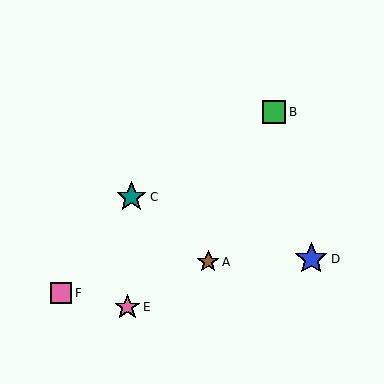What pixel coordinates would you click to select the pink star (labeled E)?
Click at (127, 307) to select the pink star E.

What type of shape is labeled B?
Shape B is a green square.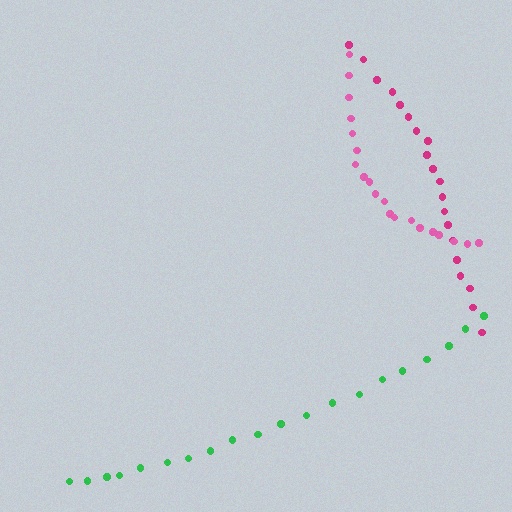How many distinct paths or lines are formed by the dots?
There are 3 distinct paths.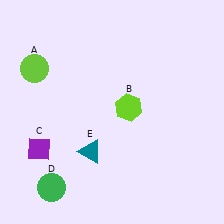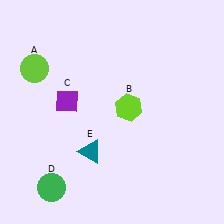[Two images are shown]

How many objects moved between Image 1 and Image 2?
1 object moved between the two images.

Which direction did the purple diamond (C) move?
The purple diamond (C) moved up.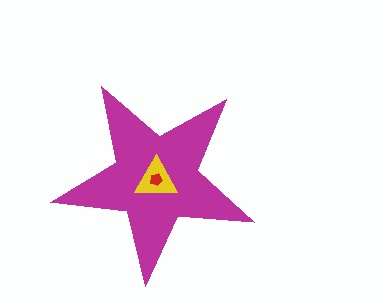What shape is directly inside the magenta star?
The yellow triangle.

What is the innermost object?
The red pentagon.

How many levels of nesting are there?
3.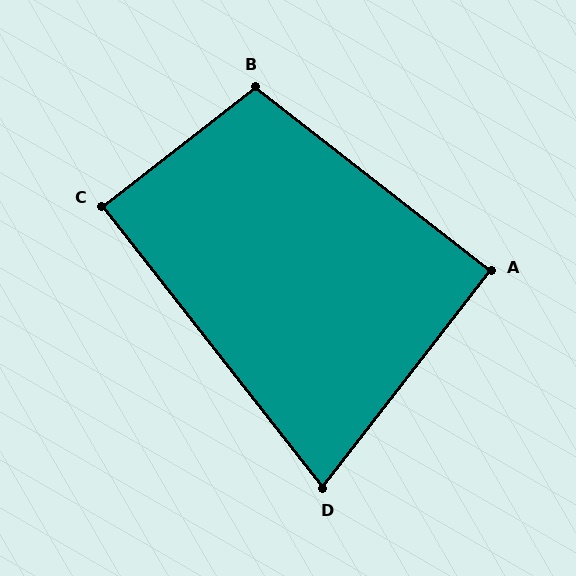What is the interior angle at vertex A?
Approximately 90 degrees (approximately right).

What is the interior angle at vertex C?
Approximately 90 degrees (approximately right).